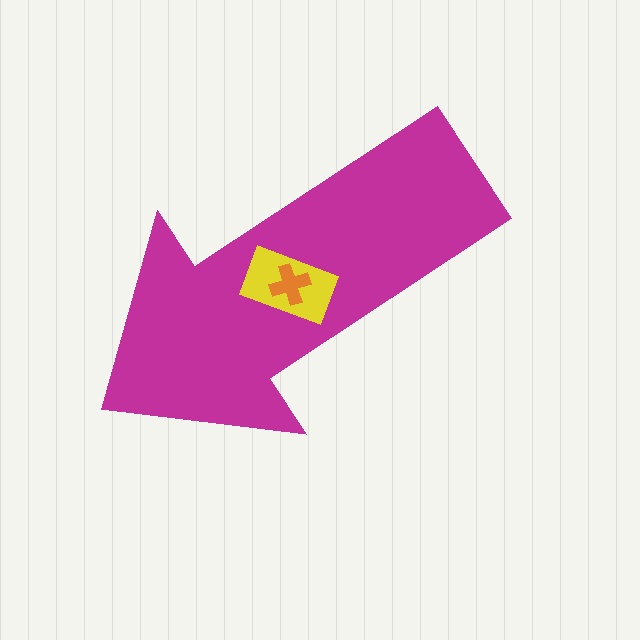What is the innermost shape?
The orange cross.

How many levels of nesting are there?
3.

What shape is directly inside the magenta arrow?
The yellow rectangle.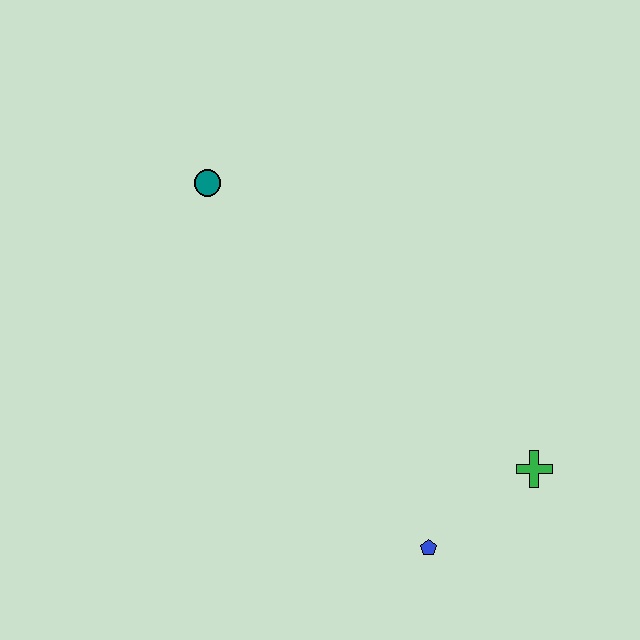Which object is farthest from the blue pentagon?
The teal circle is farthest from the blue pentagon.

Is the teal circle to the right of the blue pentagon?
No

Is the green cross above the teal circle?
No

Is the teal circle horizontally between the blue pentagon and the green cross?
No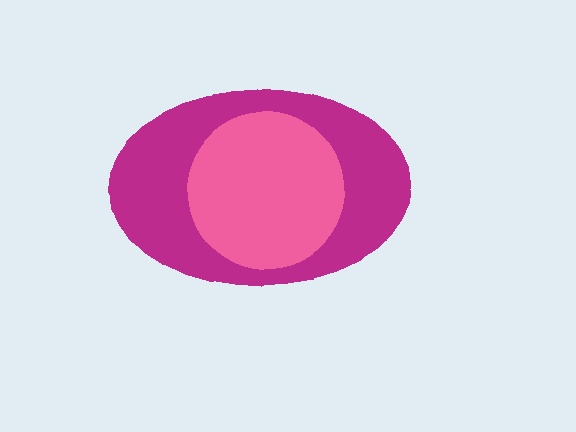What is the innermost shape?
The pink circle.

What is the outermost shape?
The magenta ellipse.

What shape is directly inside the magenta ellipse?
The pink circle.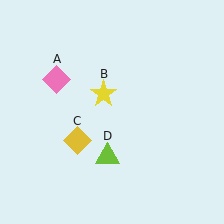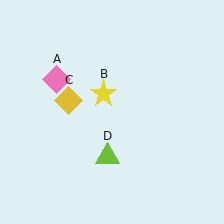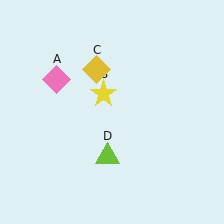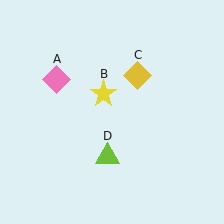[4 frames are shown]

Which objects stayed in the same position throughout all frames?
Pink diamond (object A) and yellow star (object B) and lime triangle (object D) remained stationary.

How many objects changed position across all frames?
1 object changed position: yellow diamond (object C).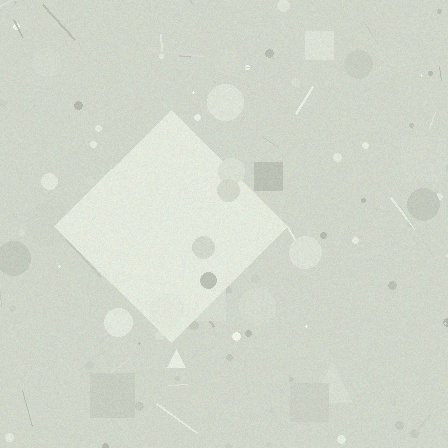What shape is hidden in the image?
A diamond is hidden in the image.